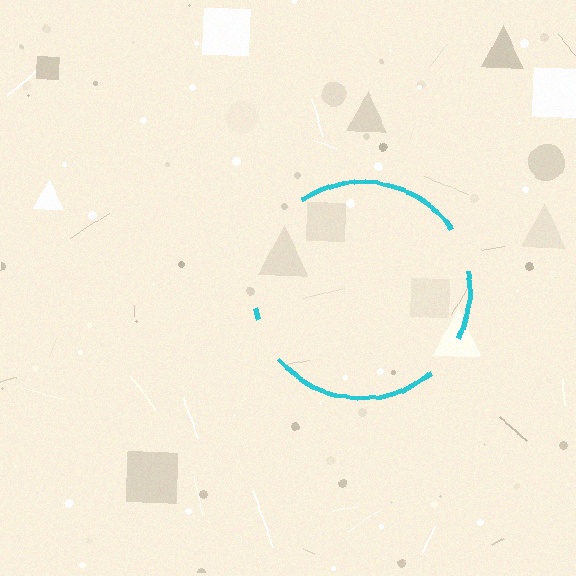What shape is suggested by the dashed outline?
The dashed outline suggests a circle.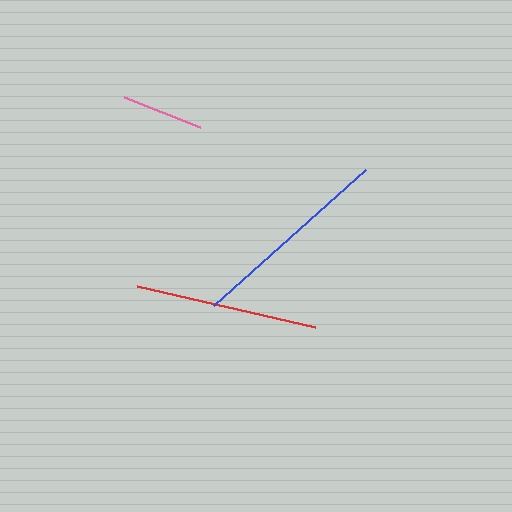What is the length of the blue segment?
The blue segment is approximately 205 pixels long.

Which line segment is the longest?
The blue line is the longest at approximately 205 pixels.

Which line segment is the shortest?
The pink line is the shortest at approximately 82 pixels.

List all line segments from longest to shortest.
From longest to shortest: blue, red, pink.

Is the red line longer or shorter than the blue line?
The blue line is longer than the red line.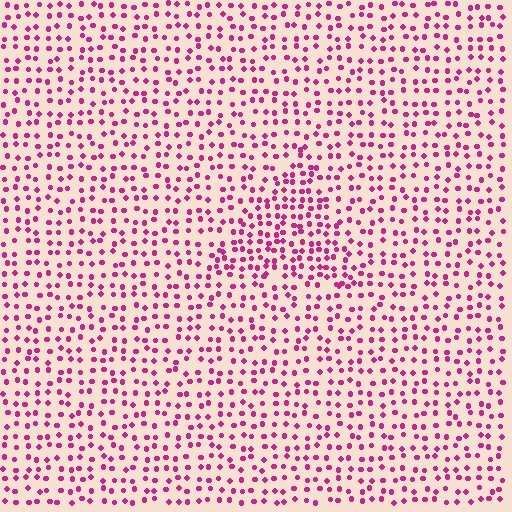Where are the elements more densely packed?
The elements are more densely packed inside the triangle boundary.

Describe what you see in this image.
The image contains small magenta elements arranged at two different densities. A triangle-shaped region is visible where the elements are more densely packed than the surrounding area.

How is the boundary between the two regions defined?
The boundary is defined by a change in element density (approximately 1.6x ratio). All elements are the same color, size, and shape.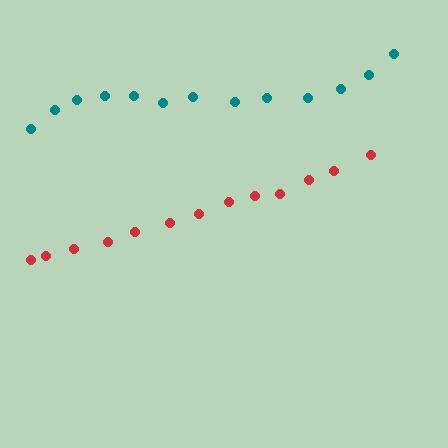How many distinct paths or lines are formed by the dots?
There are 2 distinct paths.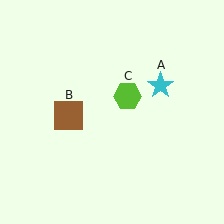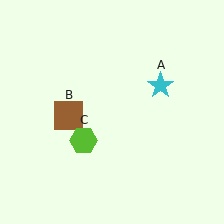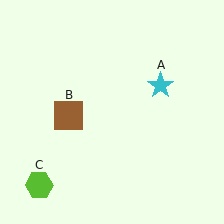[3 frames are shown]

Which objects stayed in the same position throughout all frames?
Cyan star (object A) and brown square (object B) remained stationary.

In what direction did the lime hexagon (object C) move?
The lime hexagon (object C) moved down and to the left.